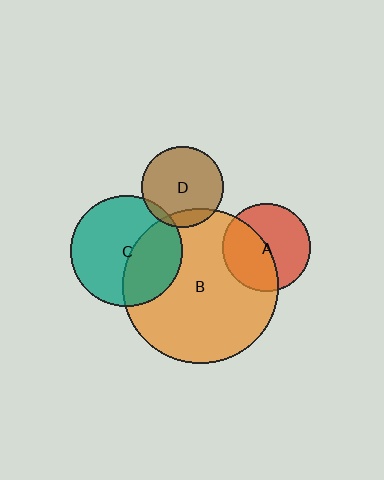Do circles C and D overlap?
Yes.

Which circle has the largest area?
Circle B (orange).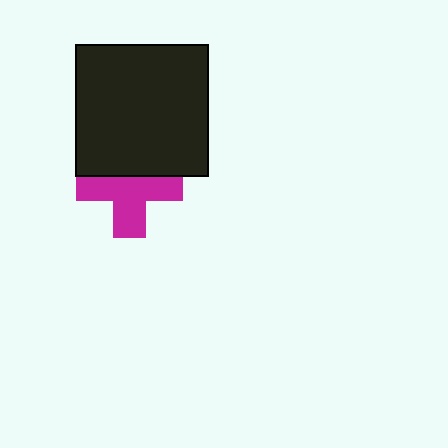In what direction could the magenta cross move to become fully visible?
The magenta cross could move down. That would shift it out from behind the black square entirely.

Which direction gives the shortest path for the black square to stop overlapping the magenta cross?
Moving up gives the shortest separation.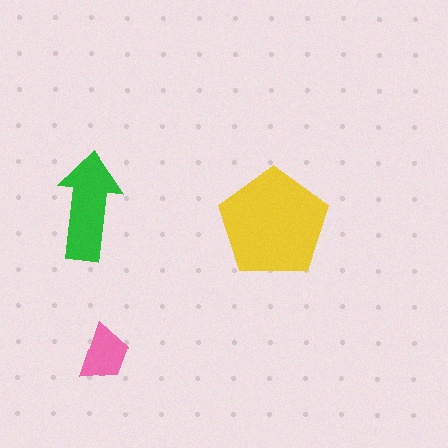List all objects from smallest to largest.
The pink trapezoid, the green arrow, the yellow pentagon.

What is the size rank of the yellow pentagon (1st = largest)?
1st.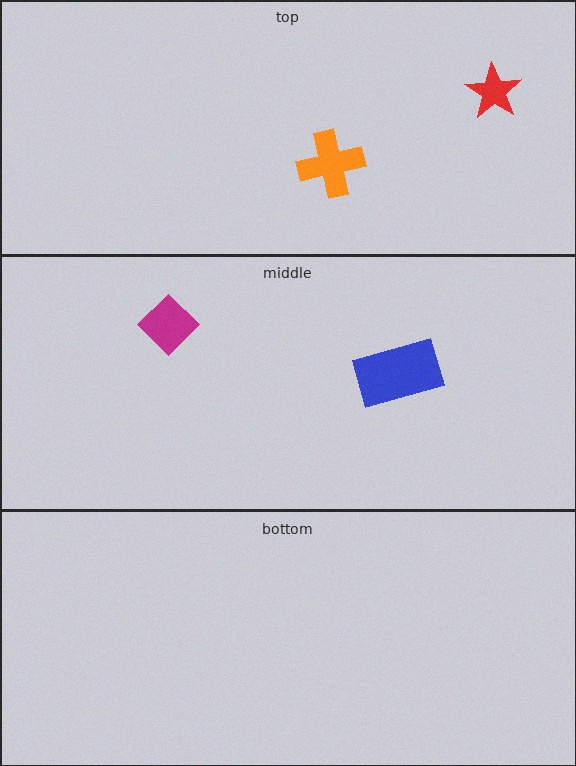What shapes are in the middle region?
The magenta diamond, the blue rectangle.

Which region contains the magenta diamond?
The middle region.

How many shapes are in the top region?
2.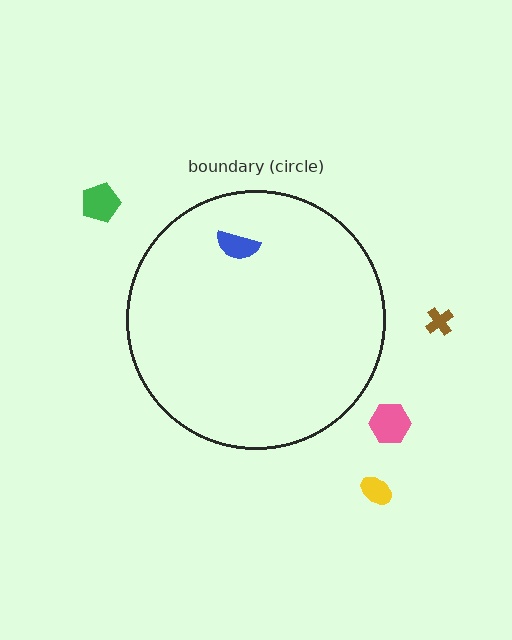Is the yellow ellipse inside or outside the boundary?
Outside.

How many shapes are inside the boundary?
1 inside, 4 outside.